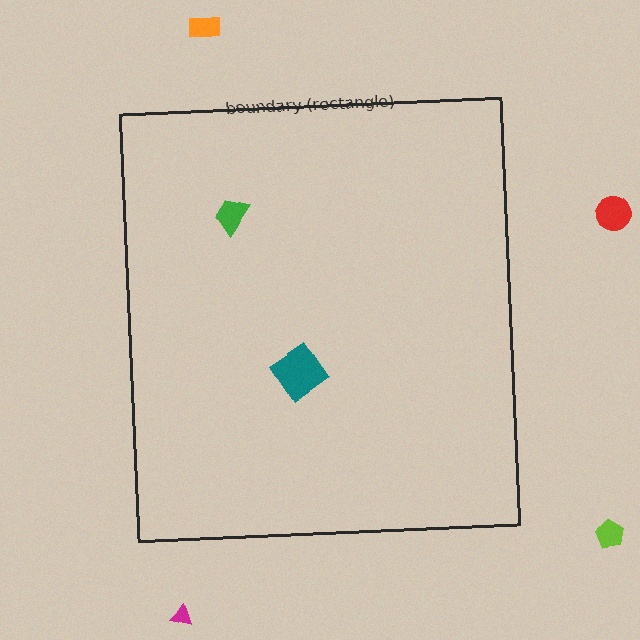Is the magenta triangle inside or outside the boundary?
Outside.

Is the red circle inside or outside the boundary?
Outside.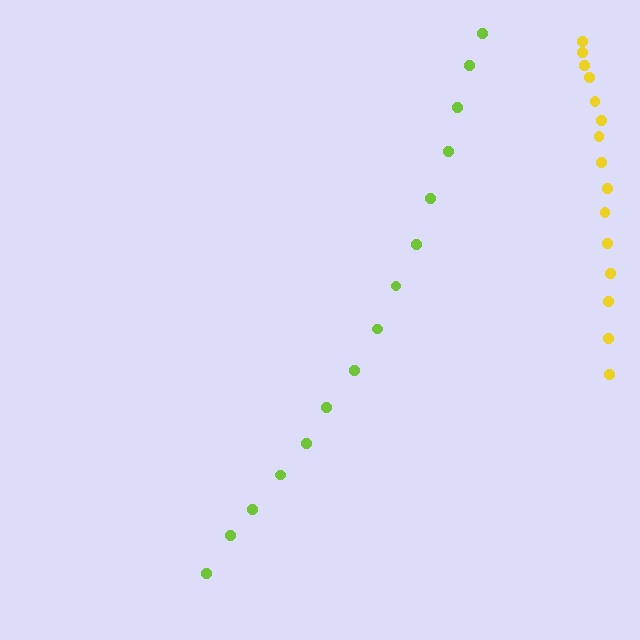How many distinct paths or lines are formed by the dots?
There are 2 distinct paths.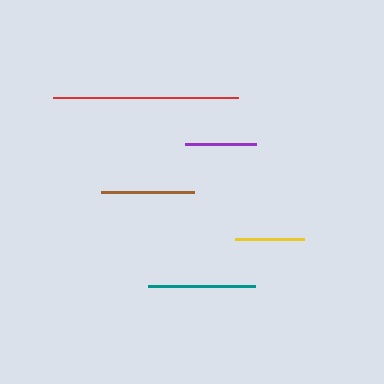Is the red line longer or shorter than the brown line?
The red line is longer than the brown line.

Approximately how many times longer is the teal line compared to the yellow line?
The teal line is approximately 1.6 times the length of the yellow line.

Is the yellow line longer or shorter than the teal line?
The teal line is longer than the yellow line.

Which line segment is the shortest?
The yellow line is the shortest at approximately 69 pixels.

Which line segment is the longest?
The red line is the longest at approximately 186 pixels.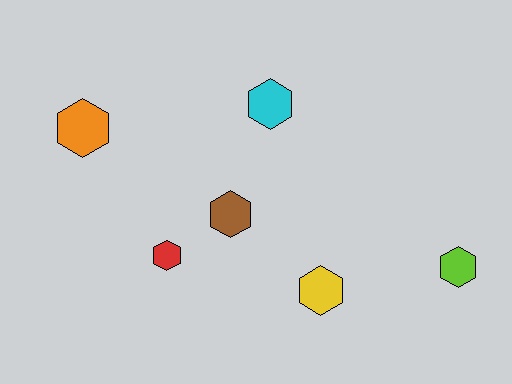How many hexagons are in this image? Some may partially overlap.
There are 6 hexagons.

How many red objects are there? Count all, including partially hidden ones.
There is 1 red object.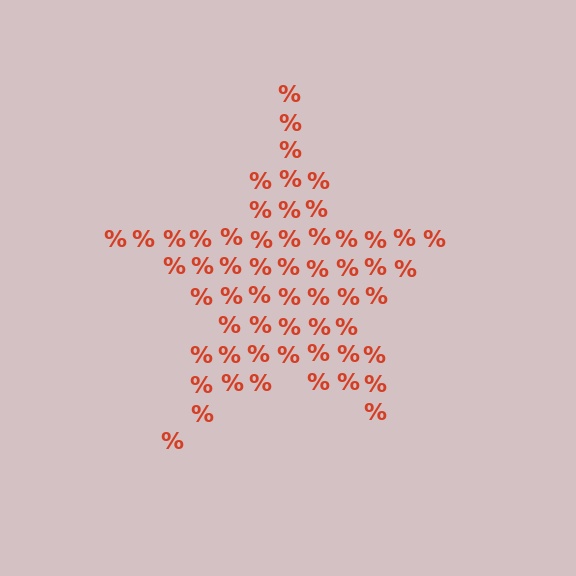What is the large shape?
The large shape is a star.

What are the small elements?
The small elements are percent signs.